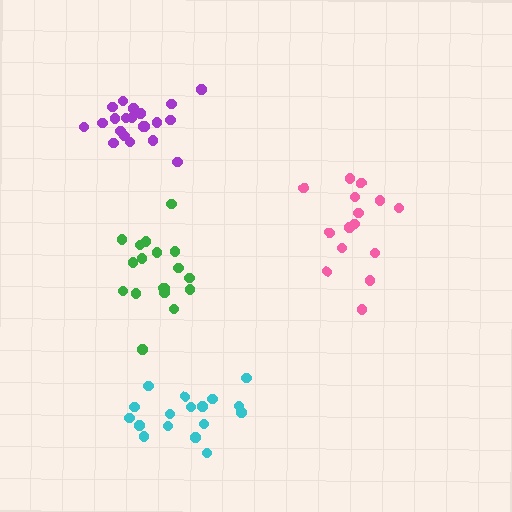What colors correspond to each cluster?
The clusters are colored: green, purple, pink, cyan.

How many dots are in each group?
Group 1: 18 dots, Group 2: 21 dots, Group 3: 15 dots, Group 4: 17 dots (71 total).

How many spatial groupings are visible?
There are 4 spatial groupings.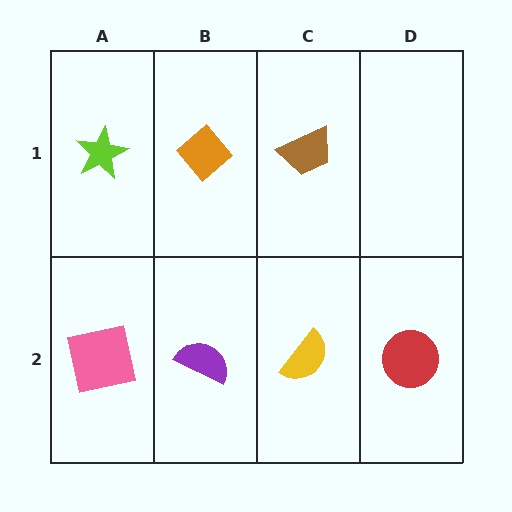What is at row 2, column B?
A purple semicircle.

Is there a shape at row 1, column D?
No, that cell is empty.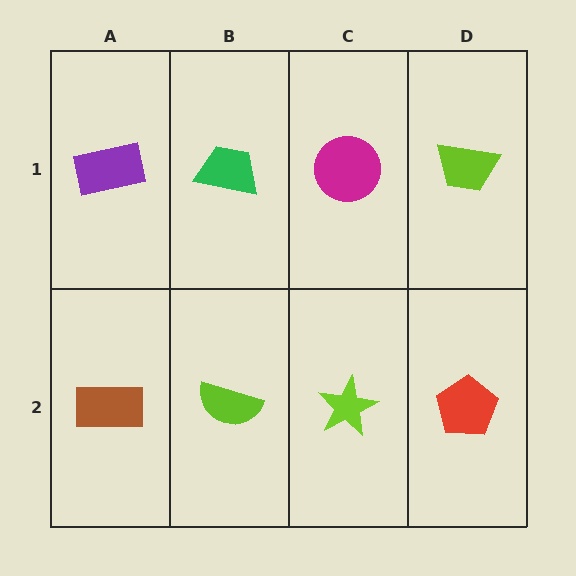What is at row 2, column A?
A brown rectangle.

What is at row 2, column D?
A red pentagon.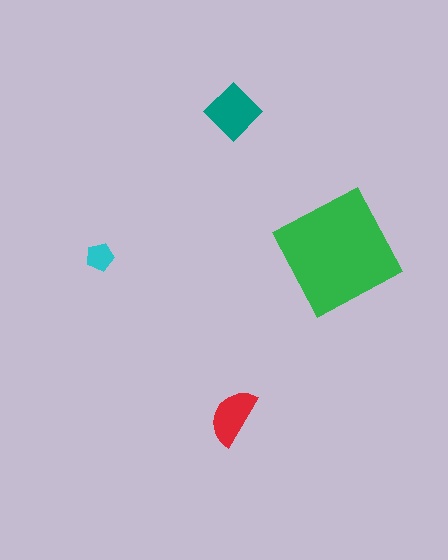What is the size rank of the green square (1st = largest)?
1st.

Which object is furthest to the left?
The cyan pentagon is leftmost.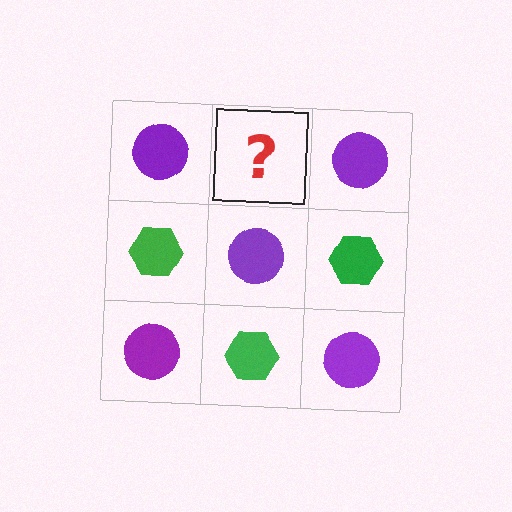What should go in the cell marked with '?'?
The missing cell should contain a green hexagon.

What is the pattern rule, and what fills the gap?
The rule is that it alternates purple circle and green hexagon in a checkerboard pattern. The gap should be filled with a green hexagon.